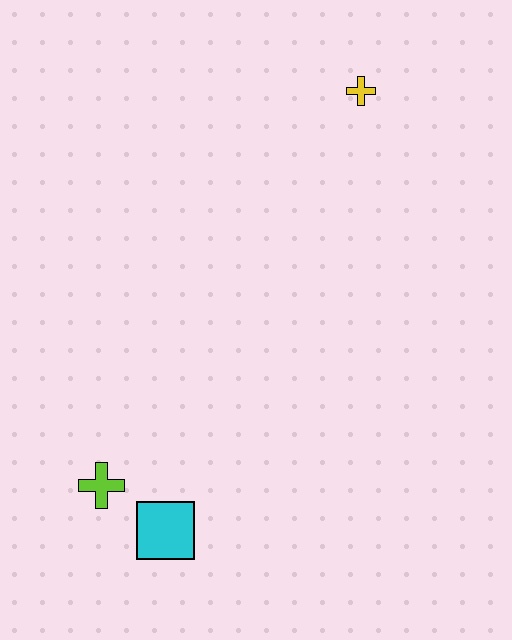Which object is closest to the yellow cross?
The lime cross is closest to the yellow cross.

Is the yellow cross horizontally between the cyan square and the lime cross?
No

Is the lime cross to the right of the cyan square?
No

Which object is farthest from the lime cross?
The yellow cross is farthest from the lime cross.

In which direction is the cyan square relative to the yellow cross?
The cyan square is below the yellow cross.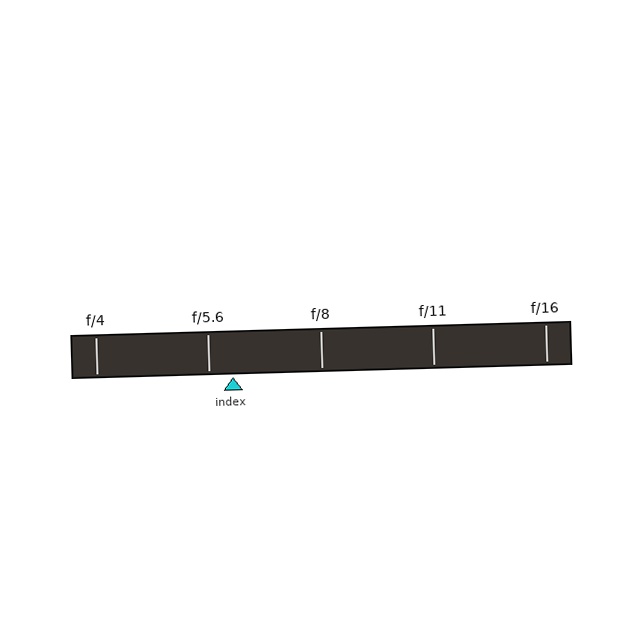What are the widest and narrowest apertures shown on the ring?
The widest aperture shown is f/4 and the narrowest is f/16.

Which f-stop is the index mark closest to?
The index mark is closest to f/5.6.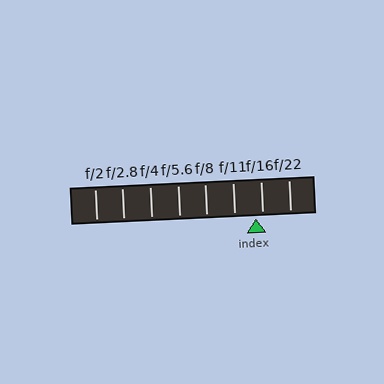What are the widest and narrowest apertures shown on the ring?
The widest aperture shown is f/2 and the narrowest is f/22.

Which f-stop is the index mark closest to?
The index mark is closest to f/16.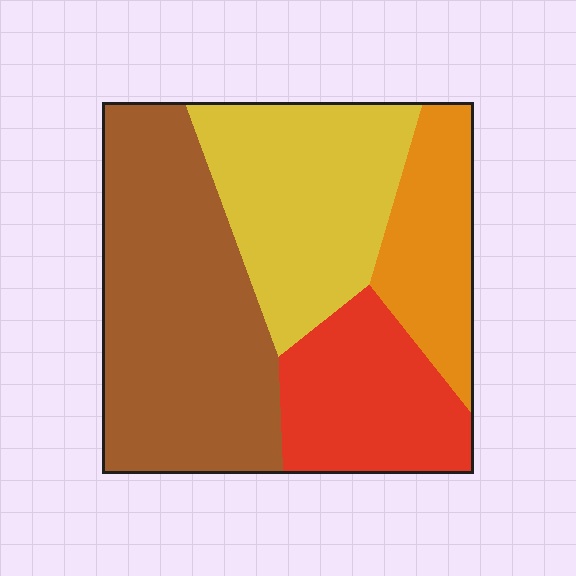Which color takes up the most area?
Brown, at roughly 40%.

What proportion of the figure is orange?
Orange takes up about one sixth (1/6) of the figure.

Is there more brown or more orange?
Brown.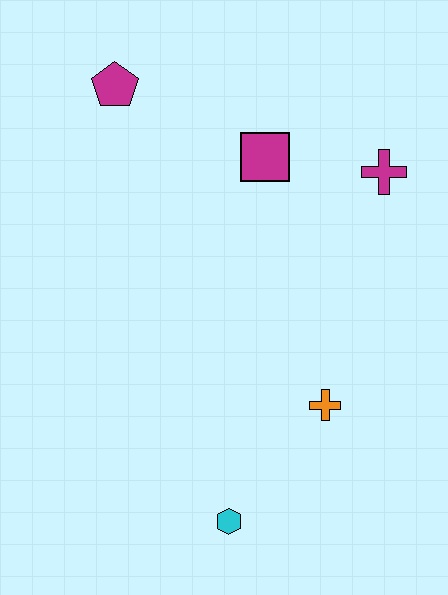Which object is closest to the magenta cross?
The magenta square is closest to the magenta cross.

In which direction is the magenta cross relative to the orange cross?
The magenta cross is above the orange cross.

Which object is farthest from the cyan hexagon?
The magenta pentagon is farthest from the cyan hexagon.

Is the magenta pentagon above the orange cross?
Yes